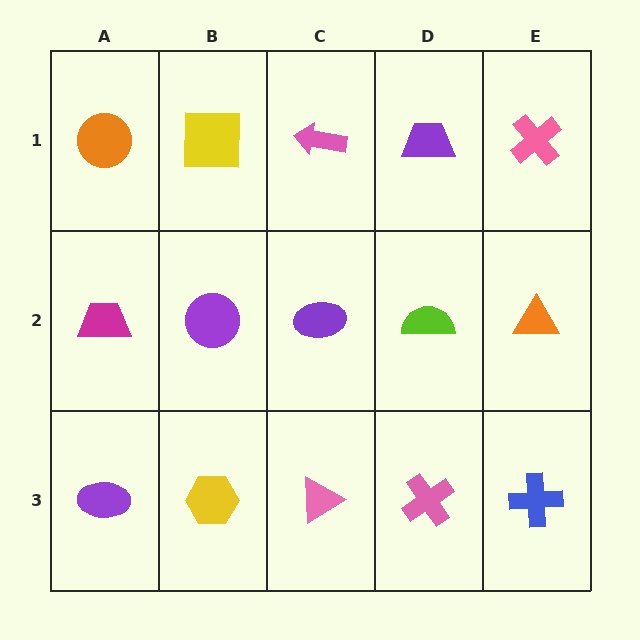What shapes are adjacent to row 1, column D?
A lime semicircle (row 2, column D), a pink arrow (row 1, column C), a pink cross (row 1, column E).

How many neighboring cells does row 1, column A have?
2.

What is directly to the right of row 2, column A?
A purple circle.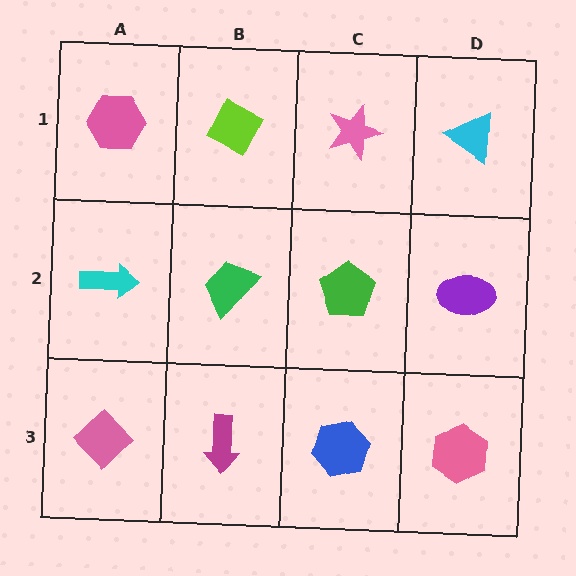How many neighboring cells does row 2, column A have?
3.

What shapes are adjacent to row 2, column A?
A pink hexagon (row 1, column A), a pink diamond (row 3, column A), a green trapezoid (row 2, column B).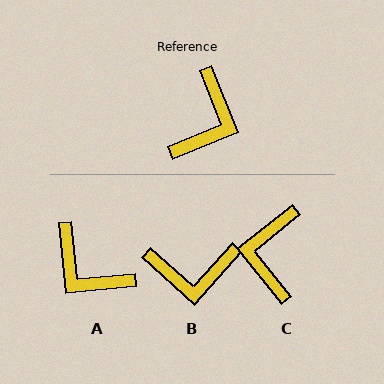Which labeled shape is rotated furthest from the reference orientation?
C, about 163 degrees away.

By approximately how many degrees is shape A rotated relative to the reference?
Approximately 106 degrees clockwise.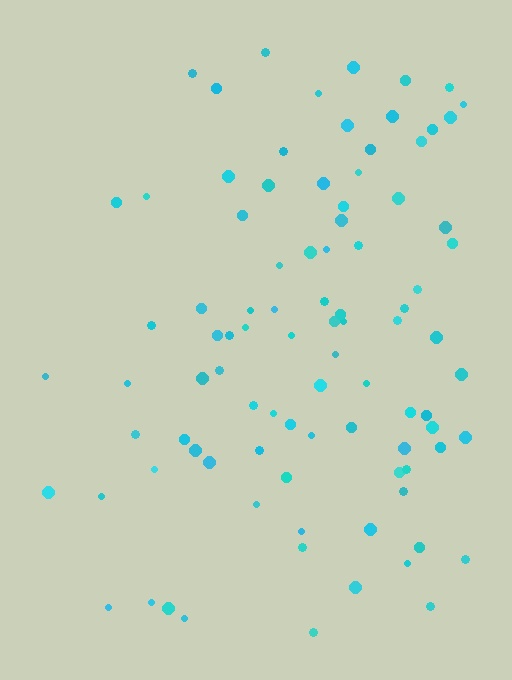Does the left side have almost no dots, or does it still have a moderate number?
Still a moderate number, just noticeably fewer than the right.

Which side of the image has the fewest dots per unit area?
The left.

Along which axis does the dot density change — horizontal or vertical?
Horizontal.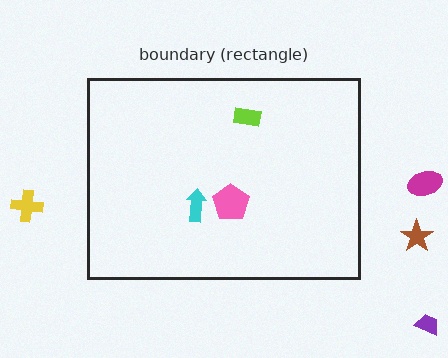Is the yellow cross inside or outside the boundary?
Outside.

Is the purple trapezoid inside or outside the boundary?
Outside.